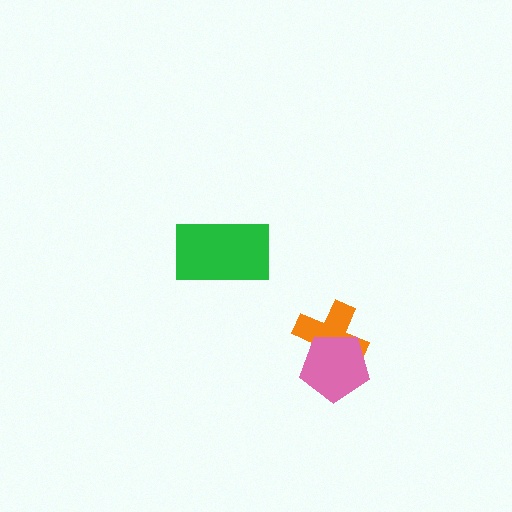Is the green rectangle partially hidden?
No, no other shape covers it.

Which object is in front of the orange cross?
The pink pentagon is in front of the orange cross.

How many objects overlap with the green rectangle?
0 objects overlap with the green rectangle.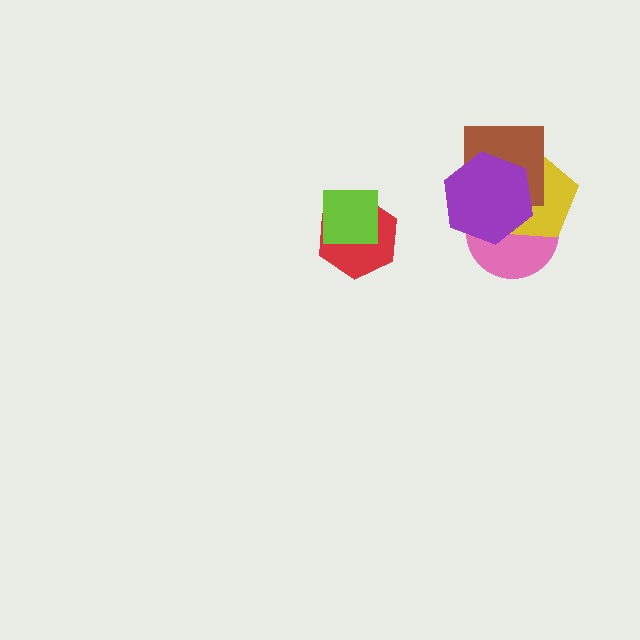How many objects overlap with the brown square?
3 objects overlap with the brown square.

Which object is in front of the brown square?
The purple hexagon is in front of the brown square.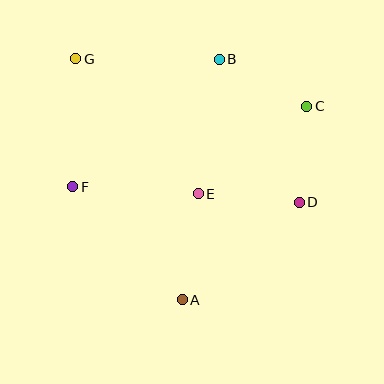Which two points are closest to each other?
Points C and D are closest to each other.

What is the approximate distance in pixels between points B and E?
The distance between B and E is approximately 136 pixels.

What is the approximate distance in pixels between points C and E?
The distance between C and E is approximately 139 pixels.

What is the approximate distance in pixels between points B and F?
The distance between B and F is approximately 194 pixels.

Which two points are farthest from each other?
Points D and G are farthest from each other.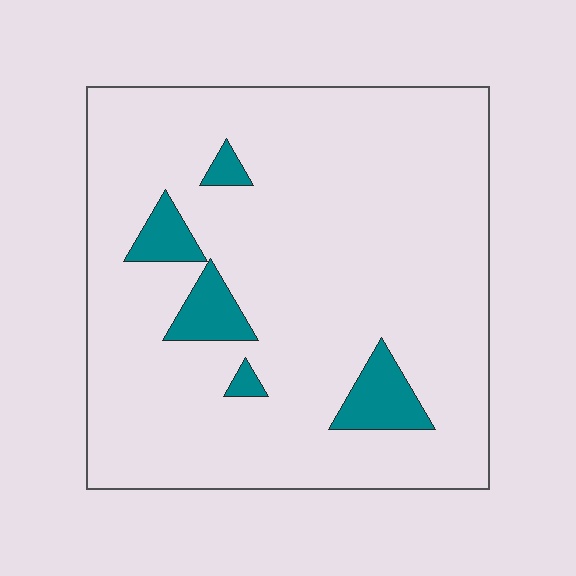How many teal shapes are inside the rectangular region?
5.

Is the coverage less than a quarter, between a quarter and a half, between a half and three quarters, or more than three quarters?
Less than a quarter.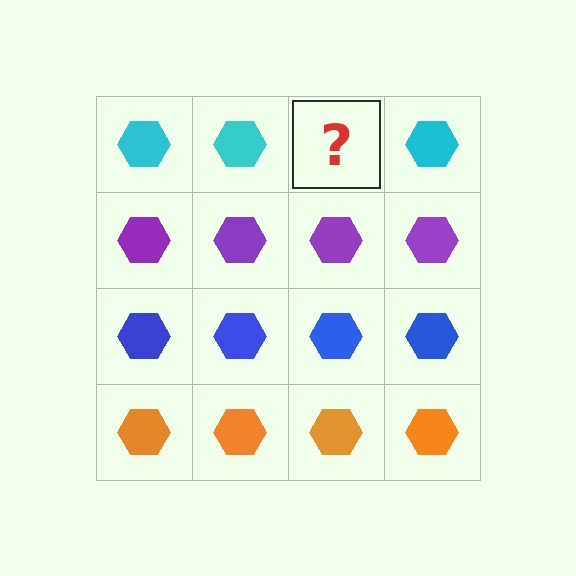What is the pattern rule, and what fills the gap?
The rule is that each row has a consistent color. The gap should be filled with a cyan hexagon.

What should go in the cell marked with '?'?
The missing cell should contain a cyan hexagon.